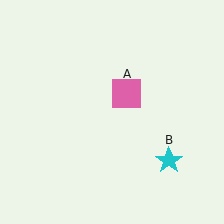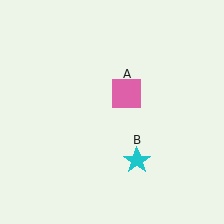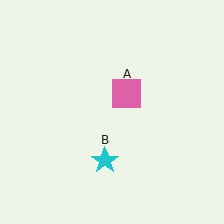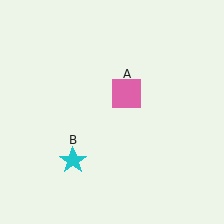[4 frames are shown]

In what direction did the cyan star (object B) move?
The cyan star (object B) moved left.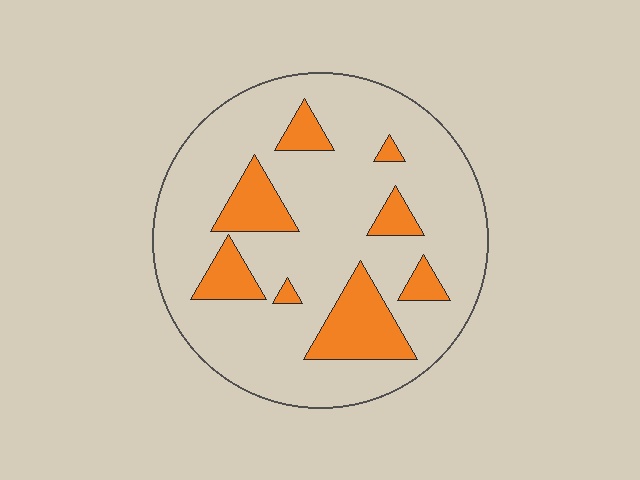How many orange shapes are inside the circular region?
8.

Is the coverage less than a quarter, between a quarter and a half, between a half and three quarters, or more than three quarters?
Less than a quarter.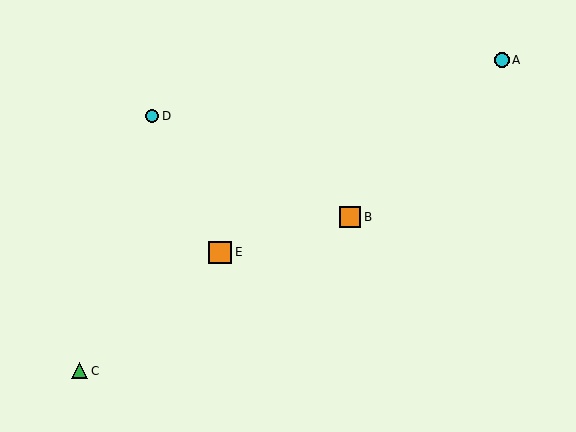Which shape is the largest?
The orange square (labeled E) is the largest.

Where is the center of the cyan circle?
The center of the cyan circle is at (152, 116).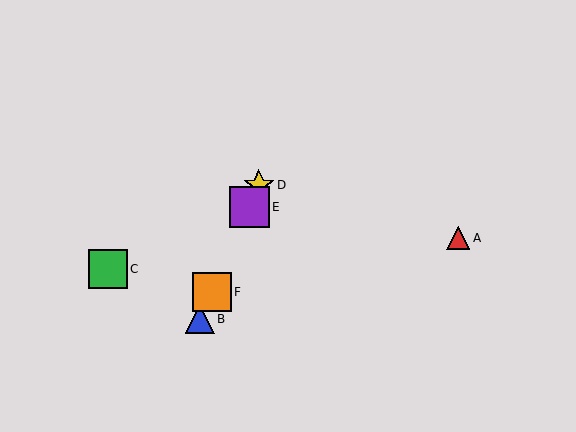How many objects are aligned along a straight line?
4 objects (B, D, E, F) are aligned along a straight line.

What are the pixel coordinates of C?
Object C is at (108, 269).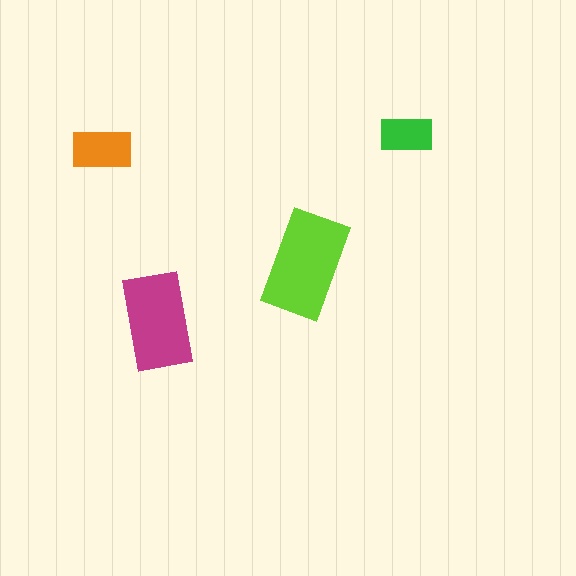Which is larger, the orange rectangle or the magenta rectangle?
The magenta one.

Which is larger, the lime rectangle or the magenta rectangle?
The lime one.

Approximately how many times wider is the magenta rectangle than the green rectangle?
About 2 times wider.